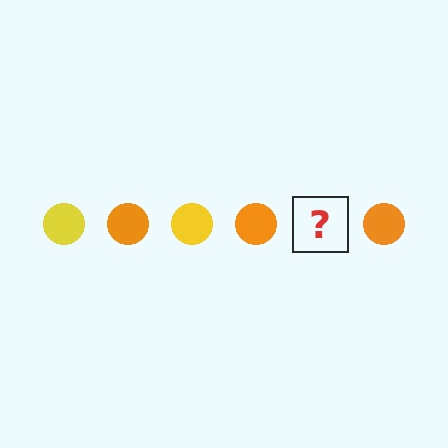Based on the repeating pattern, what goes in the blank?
The blank should be a yellow circle.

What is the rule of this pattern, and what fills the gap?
The rule is that the pattern cycles through yellow, orange circles. The gap should be filled with a yellow circle.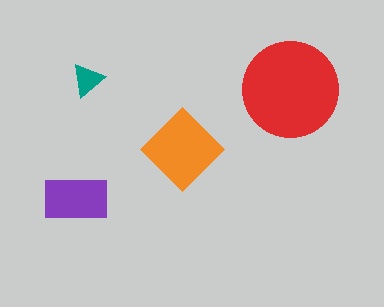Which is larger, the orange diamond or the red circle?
The red circle.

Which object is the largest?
The red circle.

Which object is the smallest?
The teal triangle.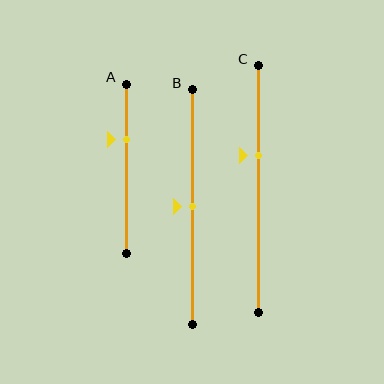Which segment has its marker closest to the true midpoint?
Segment B has its marker closest to the true midpoint.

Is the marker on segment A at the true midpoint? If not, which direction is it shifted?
No, the marker on segment A is shifted upward by about 17% of the segment length.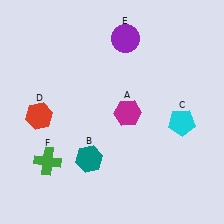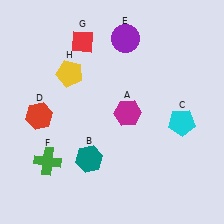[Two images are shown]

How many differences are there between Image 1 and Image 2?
There are 2 differences between the two images.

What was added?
A red diamond (G), a yellow pentagon (H) were added in Image 2.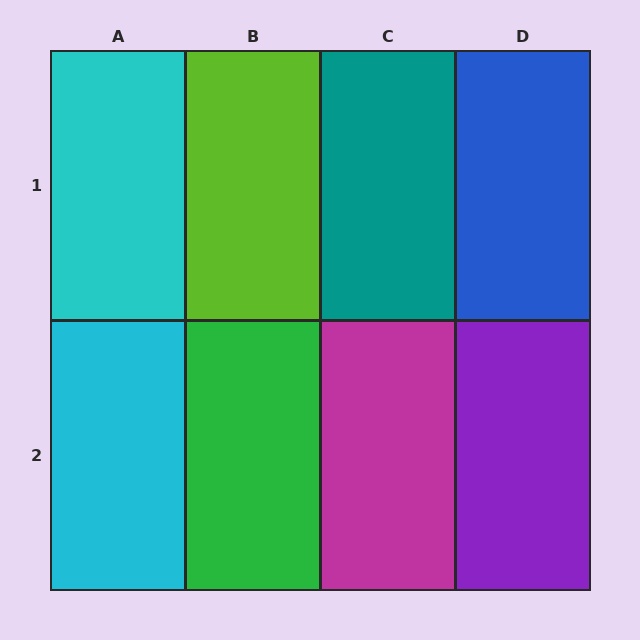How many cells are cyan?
2 cells are cyan.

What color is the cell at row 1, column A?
Cyan.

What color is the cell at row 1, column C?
Teal.